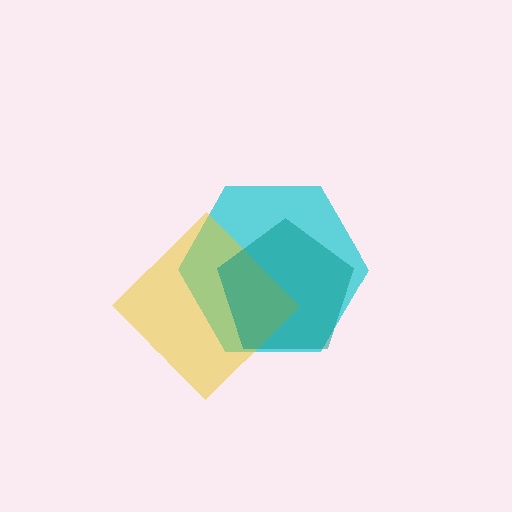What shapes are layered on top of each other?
The layered shapes are: a cyan hexagon, a yellow diamond, a teal pentagon.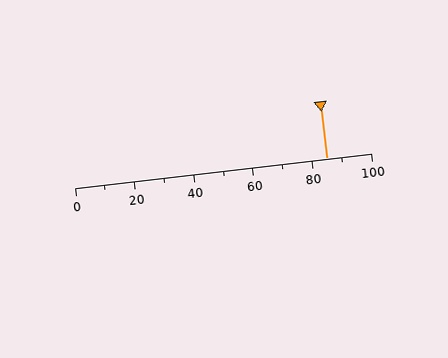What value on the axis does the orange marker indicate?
The marker indicates approximately 85.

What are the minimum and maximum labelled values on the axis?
The axis runs from 0 to 100.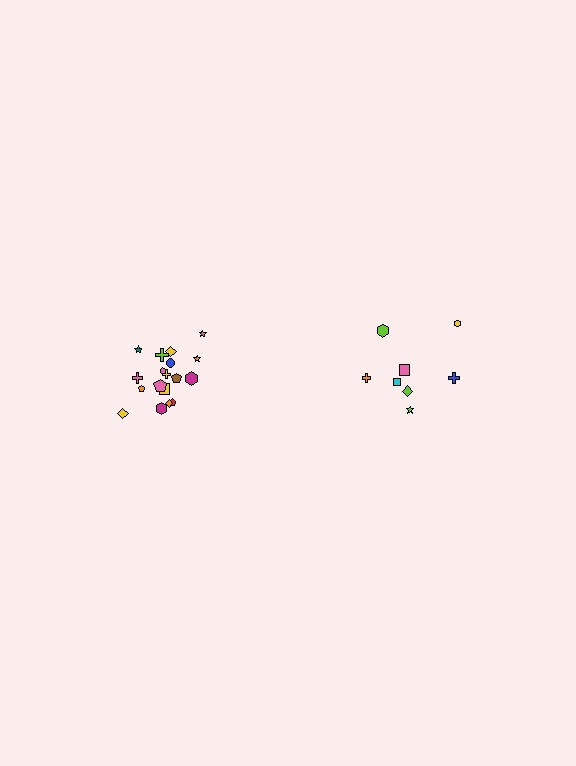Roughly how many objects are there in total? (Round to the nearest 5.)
Roughly 25 objects in total.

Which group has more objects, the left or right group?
The left group.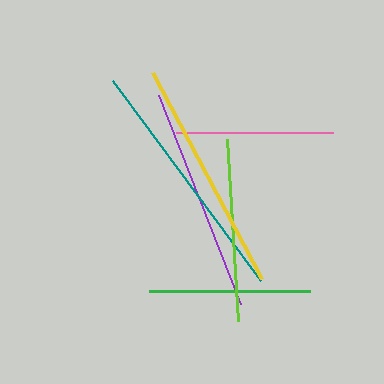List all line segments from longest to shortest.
From longest to shortest: teal, yellow, purple, lime, green, pink.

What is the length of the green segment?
The green segment is approximately 161 pixels long.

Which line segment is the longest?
The teal line is the longest at approximately 249 pixels.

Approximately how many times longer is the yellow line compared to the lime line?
The yellow line is approximately 1.3 times the length of the lime line.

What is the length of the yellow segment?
The yellow segment is approximately 233 pixels long.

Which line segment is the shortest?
The pink line is the shortest at approximately 157 pixels.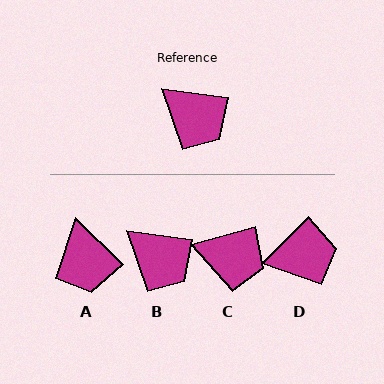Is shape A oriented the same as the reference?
No, it is off by about 37 degrees.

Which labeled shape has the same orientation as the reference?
B.